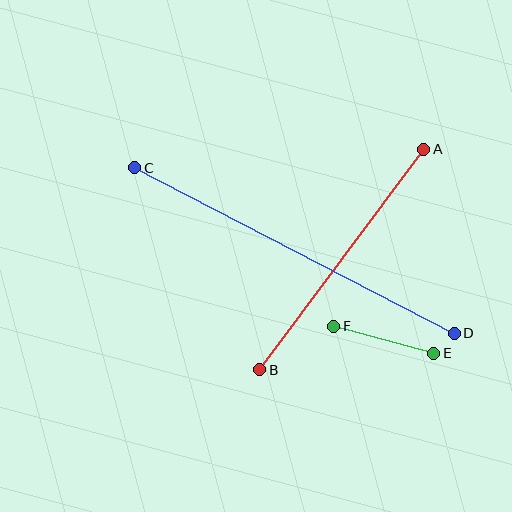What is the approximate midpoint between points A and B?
The midpoint is at approximately (342, 260) pixels.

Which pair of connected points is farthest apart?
Points C and D are farthest apart.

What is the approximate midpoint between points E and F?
The midpoint is at approximately (384, 340) pixels.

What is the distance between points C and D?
The distance is approximately 360 pixels.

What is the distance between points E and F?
The distance is approximately 104 pixels.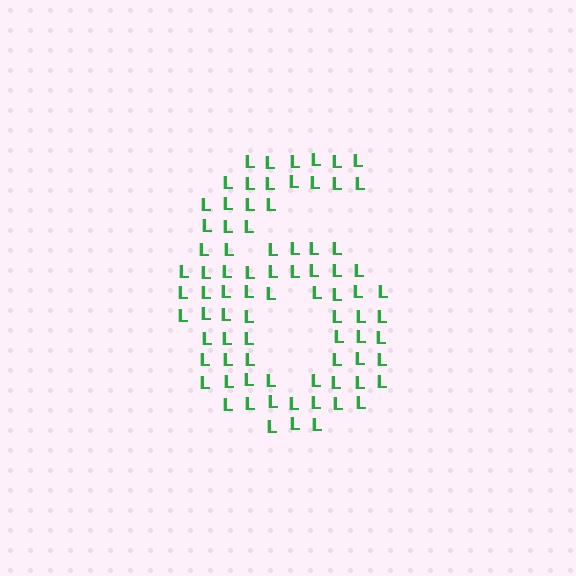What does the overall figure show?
The overall figure shows the digit 6.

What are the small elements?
The small elements are letter L's.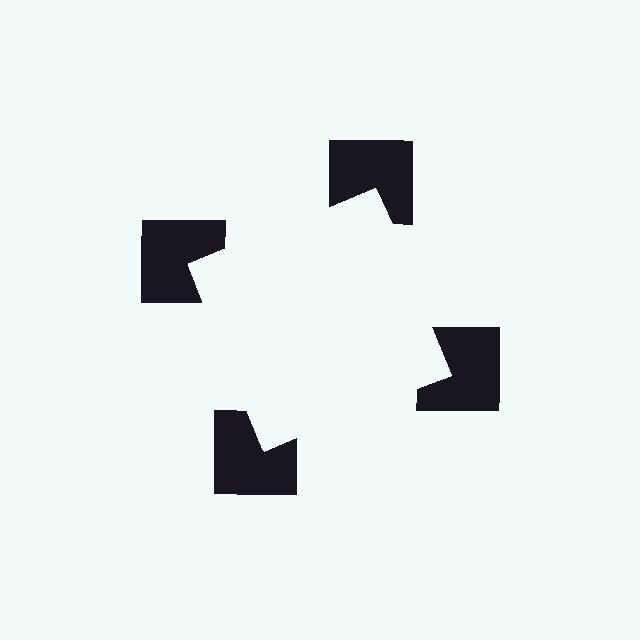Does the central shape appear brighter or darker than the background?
It typically appears slightly brighter than the background, even though no actual brightness change is drawn.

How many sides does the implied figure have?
4 sides.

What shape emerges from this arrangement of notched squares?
An illusory square — its edges are inferred from the aligned wedge cuts in the notched squares, not physically drawn.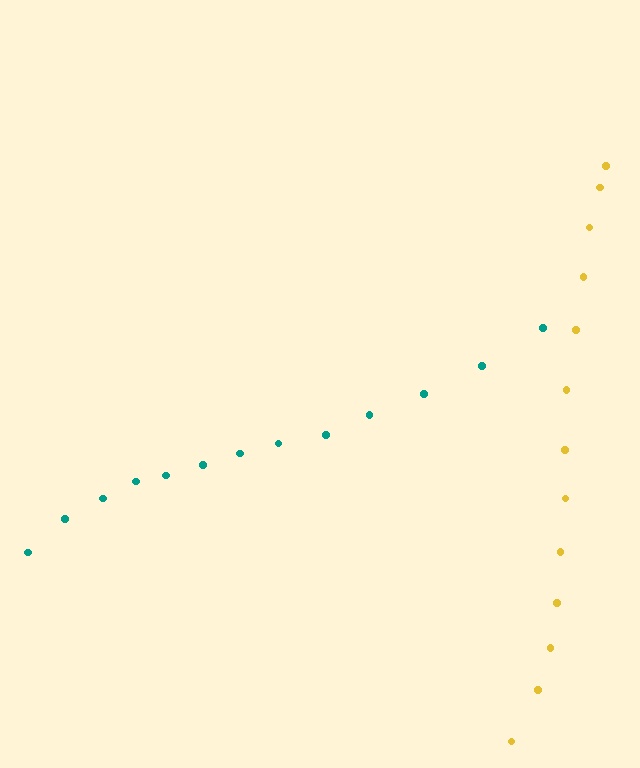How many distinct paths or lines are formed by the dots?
There are 2 distinct paths.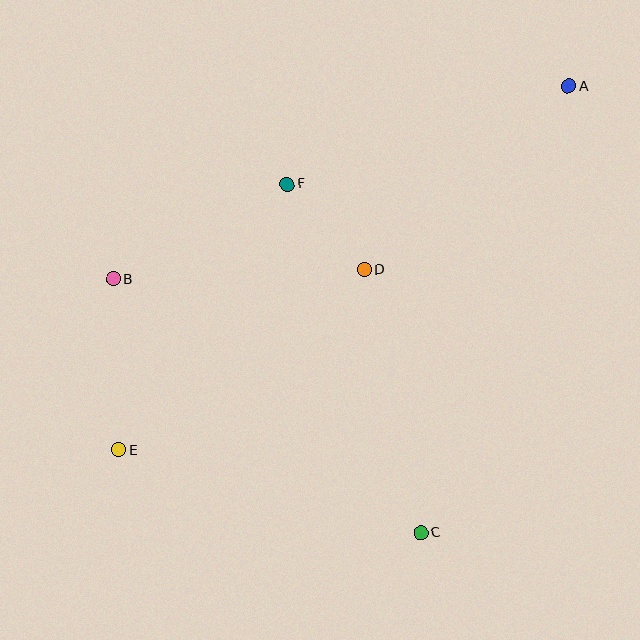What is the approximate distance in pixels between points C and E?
The distance between C and E is approximately 313 pixels.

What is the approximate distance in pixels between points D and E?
The distance between D and E is approximately 304 pixels.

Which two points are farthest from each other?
Points A and E are farthest from each other.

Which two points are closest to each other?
Points D and F are closest to each other.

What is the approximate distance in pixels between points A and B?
The distance between A and B is approximately 495 pixels.